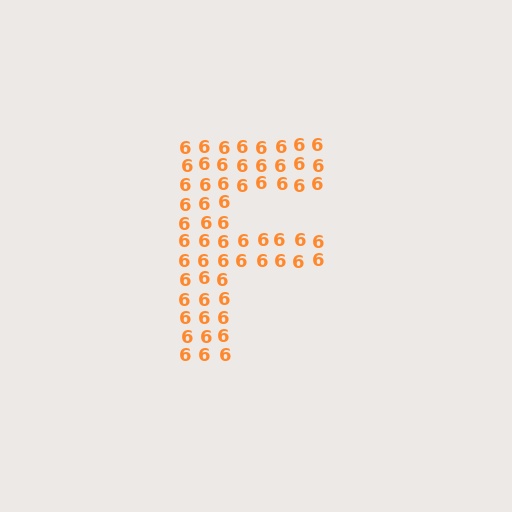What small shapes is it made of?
It is made of small digit 6's.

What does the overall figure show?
The overall figure shows the letter F.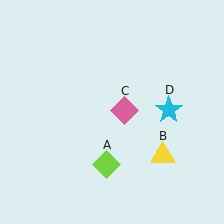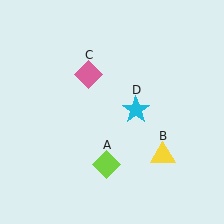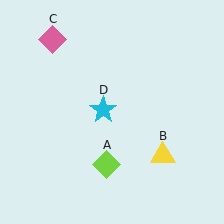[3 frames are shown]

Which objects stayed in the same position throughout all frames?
Lime diamond (object A) and yellow triangle (object B) remained stationary.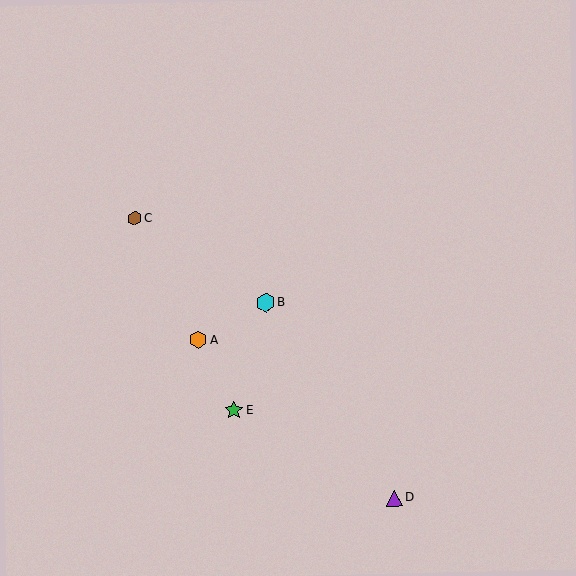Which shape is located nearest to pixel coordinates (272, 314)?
The cyan hexagon (labeled B) at (265, 302) is nearest to that location.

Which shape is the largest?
The cyan hexagon (labeled B) is the largest.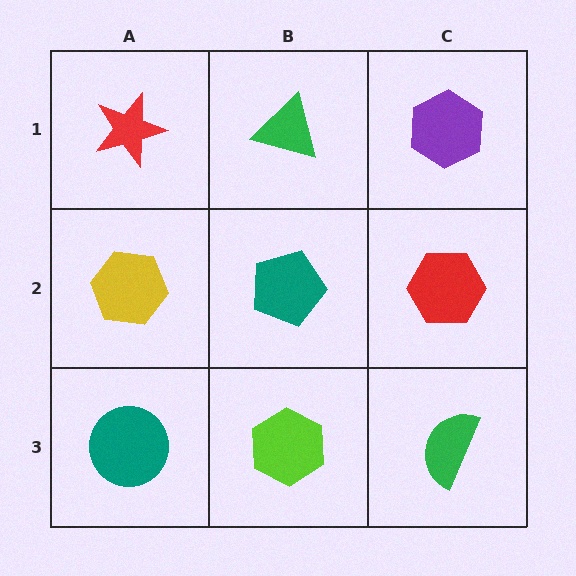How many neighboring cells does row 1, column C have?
2.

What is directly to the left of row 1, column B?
A red star.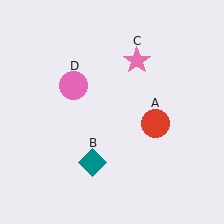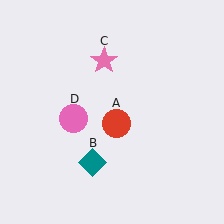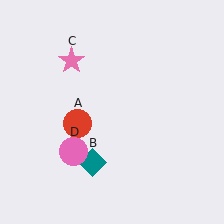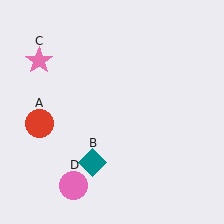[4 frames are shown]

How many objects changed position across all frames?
3 objects changed position: red circle (object A), pink star (object C), pink circle (object D).